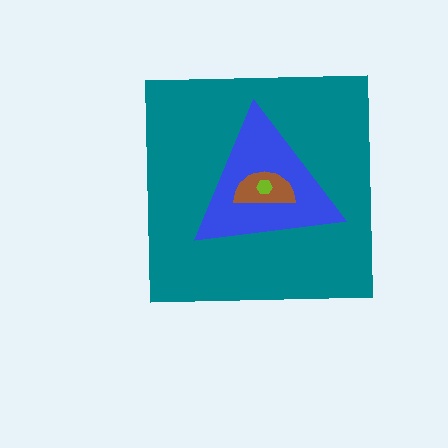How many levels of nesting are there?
4.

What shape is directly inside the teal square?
The blue triangle.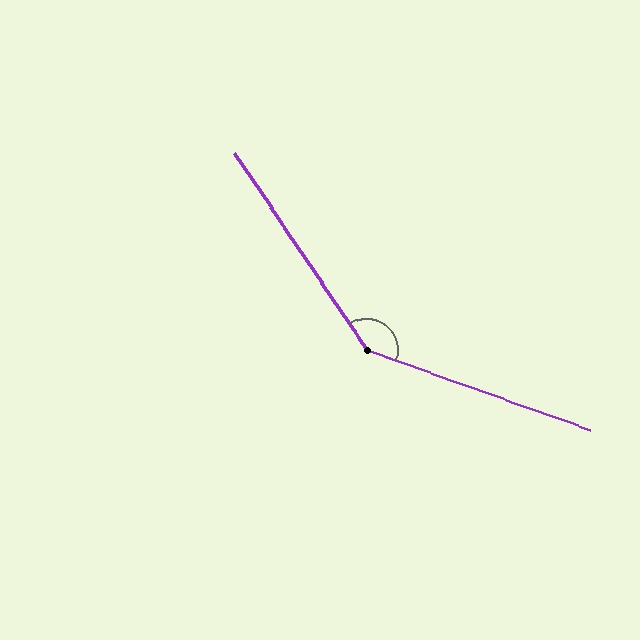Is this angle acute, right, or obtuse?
It is obtuse.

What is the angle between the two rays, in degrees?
Approximately 143 degrees.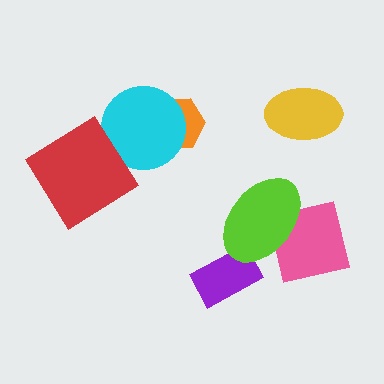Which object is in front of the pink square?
The lime ellipse is in front of the pink square.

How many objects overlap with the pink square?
1 object overlaps with the pink square.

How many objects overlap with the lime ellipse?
2 objects overlap with the lime ellipse.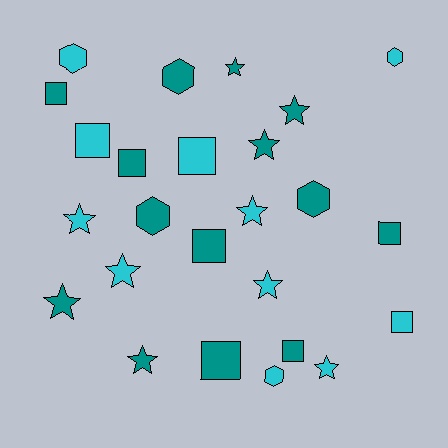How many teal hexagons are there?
There are 3 teal hexagons.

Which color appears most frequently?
Teal, with 14 objects.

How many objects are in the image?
There are 25 objects.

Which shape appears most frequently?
Star, with 10 objects.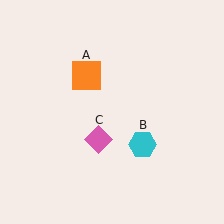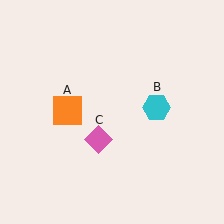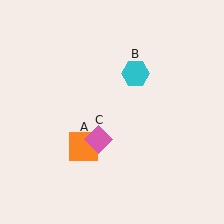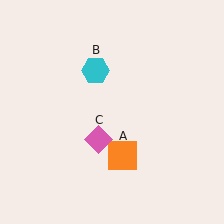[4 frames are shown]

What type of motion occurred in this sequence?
The orange square (object A), cyan hexagon (object B) rotated counterclockwise around the center of the scene.